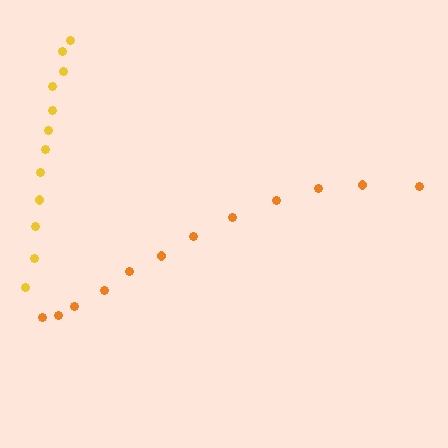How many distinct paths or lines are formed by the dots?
There are 2 distinct paths.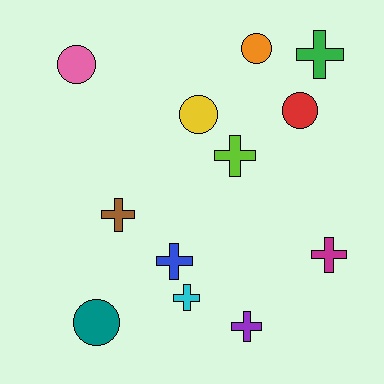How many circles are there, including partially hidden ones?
There are 5 circles.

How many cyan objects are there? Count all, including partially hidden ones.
There is 1 cyan object.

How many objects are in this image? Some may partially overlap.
There are 12 objects.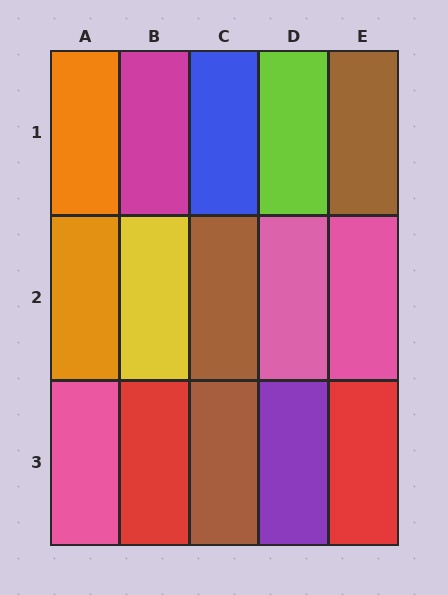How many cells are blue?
1 cell is blue.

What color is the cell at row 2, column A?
Orange.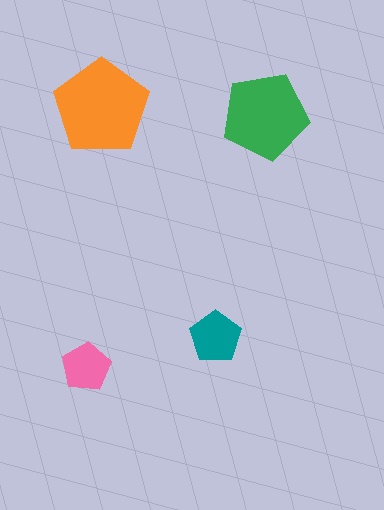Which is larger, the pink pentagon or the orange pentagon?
The orange one.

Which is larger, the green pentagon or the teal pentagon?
The green one.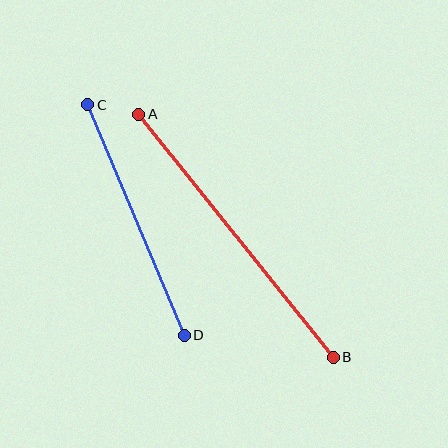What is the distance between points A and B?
The distance is approximately 311 pixels.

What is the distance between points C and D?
The distance is approximately 250 pixels.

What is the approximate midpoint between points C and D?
The midpoint is at approximately (136, 220) pixels.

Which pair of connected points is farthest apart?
Points A and B are farthest apart.